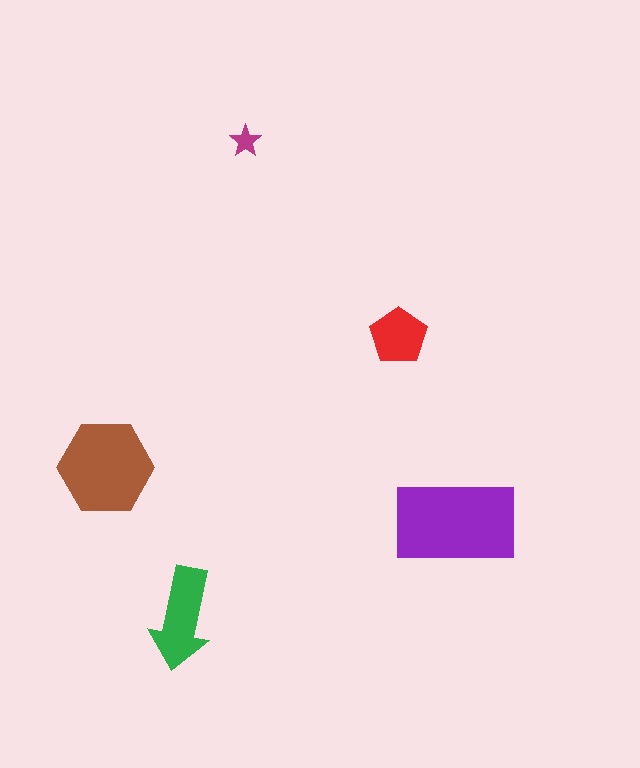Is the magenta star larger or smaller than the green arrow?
Smaller.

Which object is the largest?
The purple rectangle.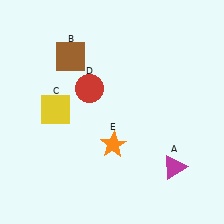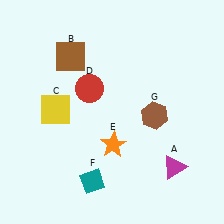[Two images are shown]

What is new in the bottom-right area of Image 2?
A brown hexagon (G) was added in the bottom-right area of Image 2.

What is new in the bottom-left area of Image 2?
A teal diamond (F) was added in the bottom-left area of Image 2.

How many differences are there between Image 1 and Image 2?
There are 2 differences between the two images.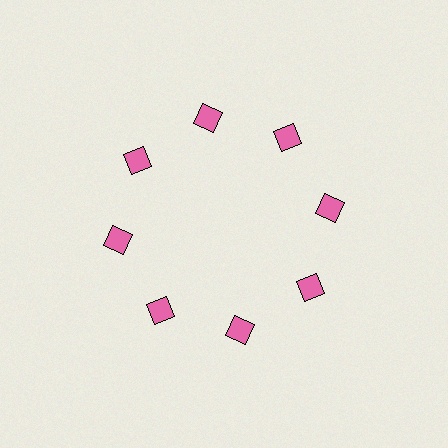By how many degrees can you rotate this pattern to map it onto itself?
The pattern maps onto itself every 45 degrees of rotation.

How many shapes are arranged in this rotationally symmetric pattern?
There are 8 shapes, arranged in 8 groups of 1.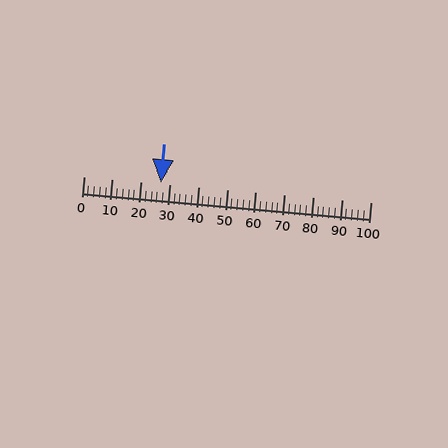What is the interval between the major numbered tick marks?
The major tick marks are spaced 10 units apart.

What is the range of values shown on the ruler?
The ruler shows values from 0 to 100.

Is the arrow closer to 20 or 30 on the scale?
The arrow is closer to 30.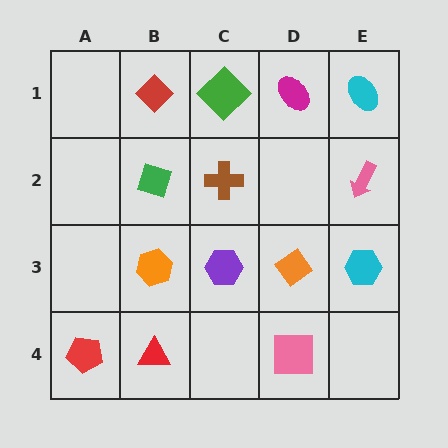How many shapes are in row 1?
4 shapes.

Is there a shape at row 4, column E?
No, that cell is empty.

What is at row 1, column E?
A cyan ellipse.